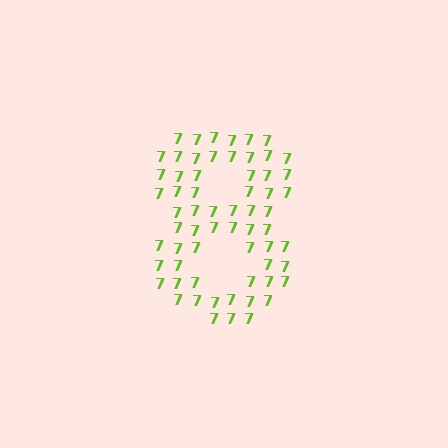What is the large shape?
The large shape is the digit 8.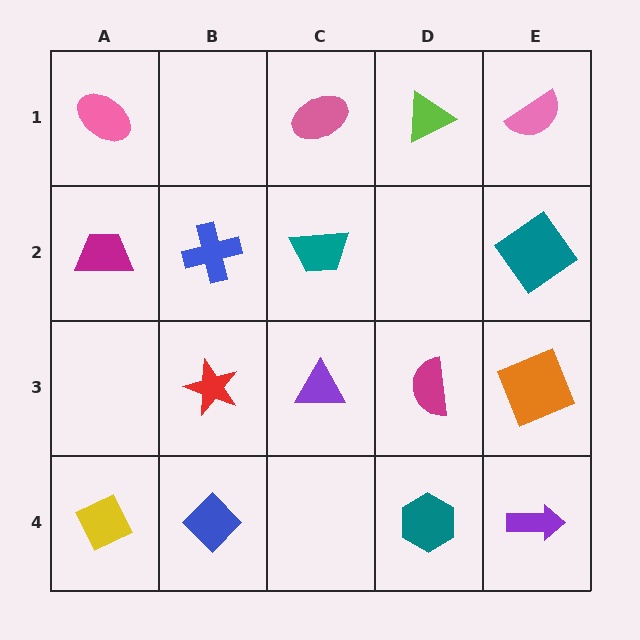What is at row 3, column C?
A purple triangle.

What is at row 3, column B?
A red star.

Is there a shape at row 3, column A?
No, that cell is empty.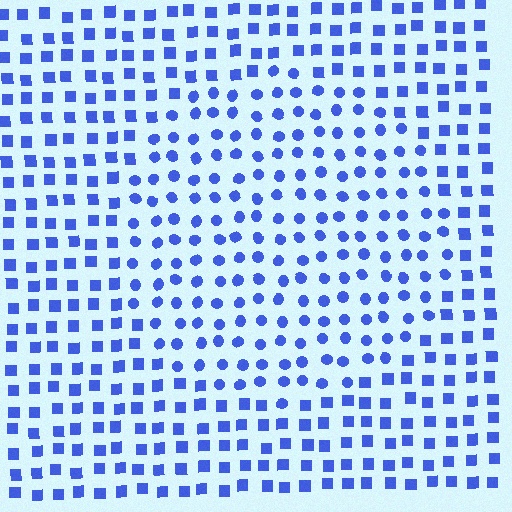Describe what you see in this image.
The image is filled with small blue elements arranged in a uniform grid. A circle-shaped region contains circles, while the surrounding area contains squares. The boundary is defined purely by the change in element shape.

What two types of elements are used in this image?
The image uses circles inside the circle region and squares outside it.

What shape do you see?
I see a circle.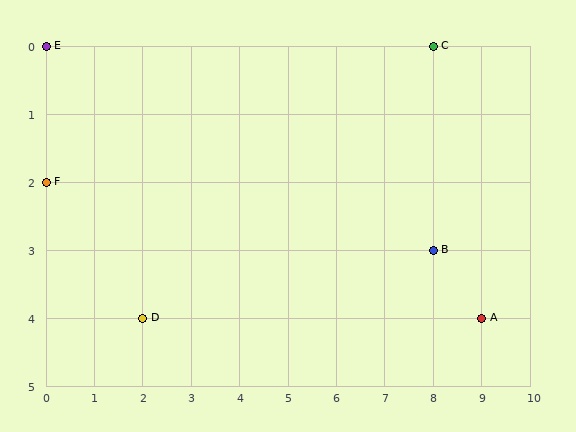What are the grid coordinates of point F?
Point F is at grid coordinates (0, 2).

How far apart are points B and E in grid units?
Points B and E are 8 columns and 3 rows apart (about 8.5 grid units diagonally).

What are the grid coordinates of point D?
Point D is at grid coordinates (2, 4).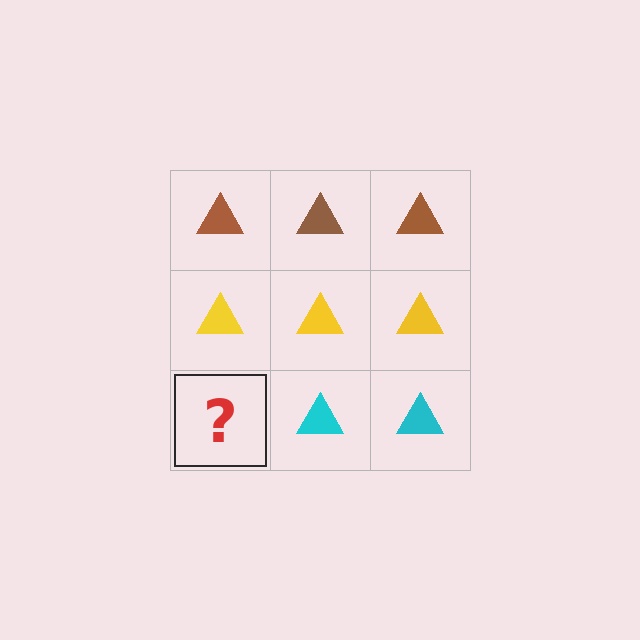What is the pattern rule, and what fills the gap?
The rule is that each row has a consistent color. The gap should be filled with a cyan triangle.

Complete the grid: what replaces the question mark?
The question mark should be replaced with a cyan triangle.